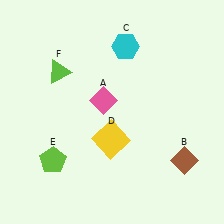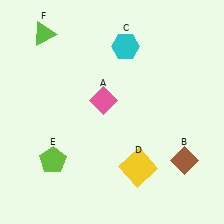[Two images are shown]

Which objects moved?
The objects that moved are: the yellow square (D), the lime triangle (F).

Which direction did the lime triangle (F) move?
The lime triangle (F) moved up.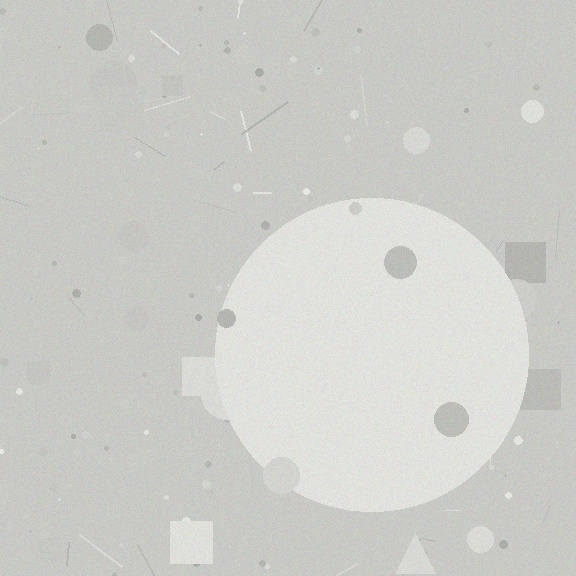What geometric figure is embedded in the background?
A circle is embedded in the background.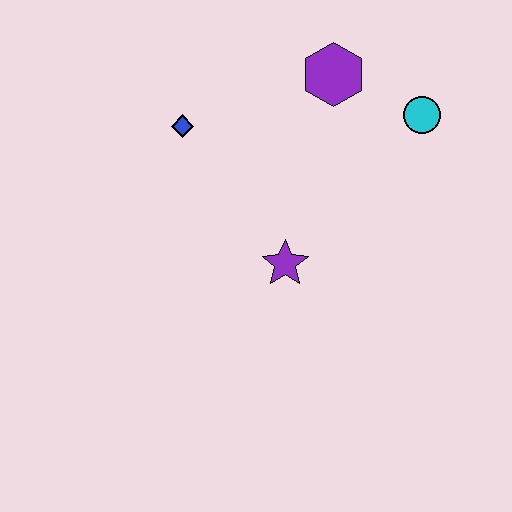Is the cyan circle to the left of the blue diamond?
No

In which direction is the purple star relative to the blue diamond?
The purple star is below the blue diamond.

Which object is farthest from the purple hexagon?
The purple star is farthest from the purple hexagon.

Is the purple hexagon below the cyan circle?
No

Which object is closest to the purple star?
The blue diamond is closest to the purple star.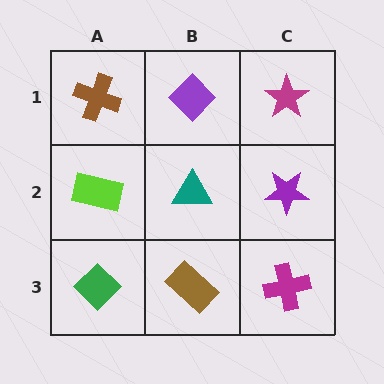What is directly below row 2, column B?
A brown rectangle.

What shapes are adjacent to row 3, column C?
A purple star (row 2, column C), a brown rectangle (row 3, column B).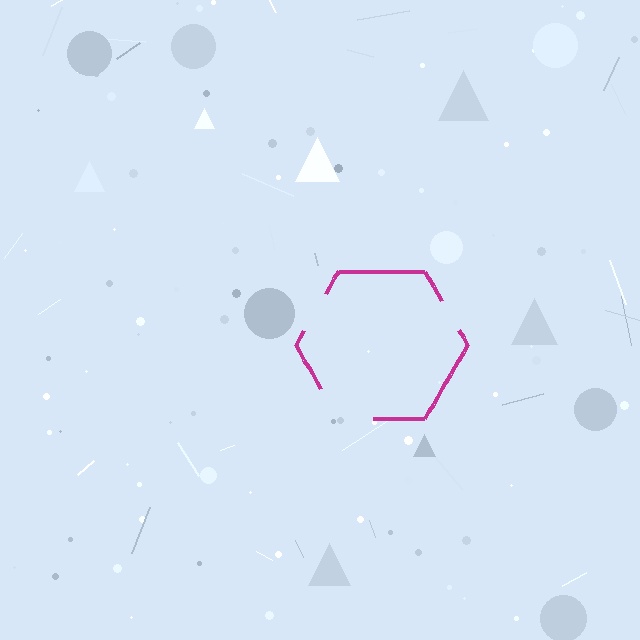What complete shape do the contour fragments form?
The contour fragments form a hexagon.